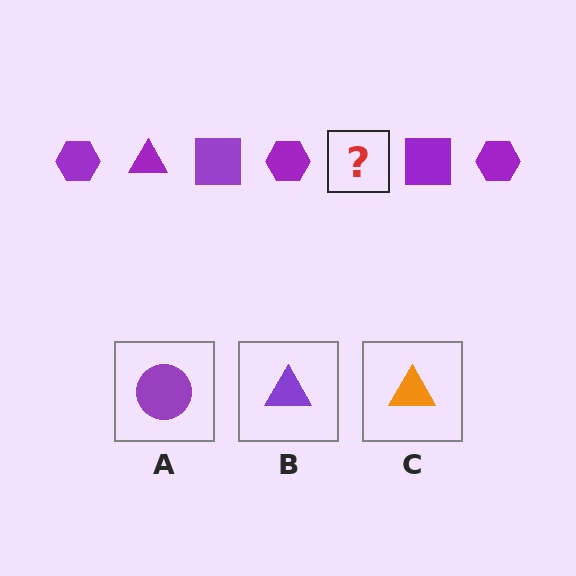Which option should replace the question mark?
Option B.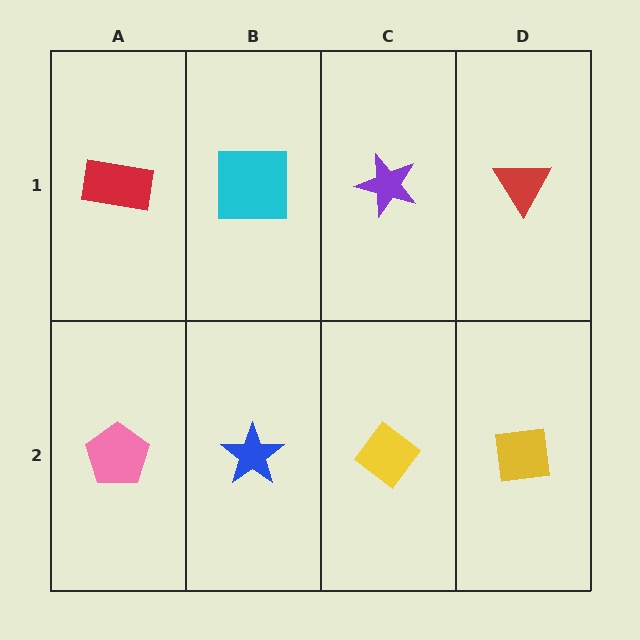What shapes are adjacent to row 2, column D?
A red triangle (row 1, column D), a yellow diamond (row 2, column C).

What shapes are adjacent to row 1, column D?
A yellow square (row 2, column D), a purple star (row 1, column C).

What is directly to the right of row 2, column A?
A blue star.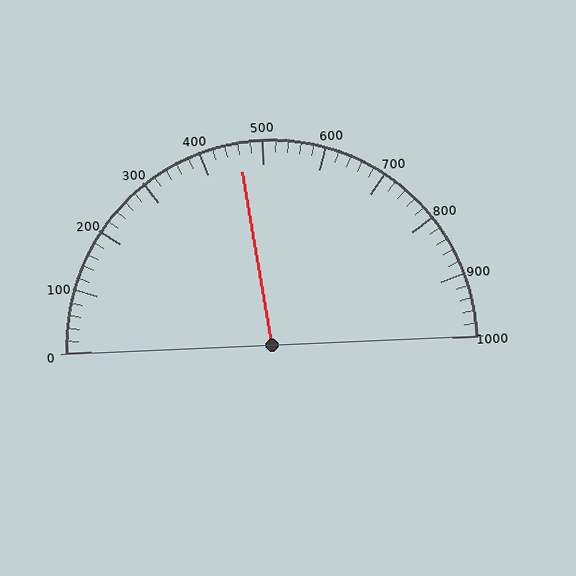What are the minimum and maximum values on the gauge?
The gauge ranges from 0 to 1000.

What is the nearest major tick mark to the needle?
The nearest major tick mark is 500.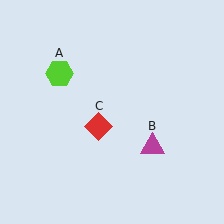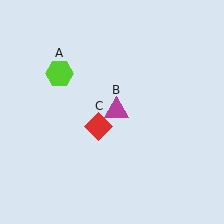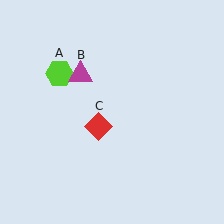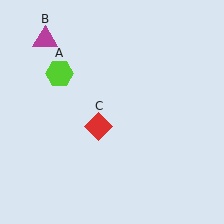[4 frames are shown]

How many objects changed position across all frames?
1 object changed position: magenta triangle (object B).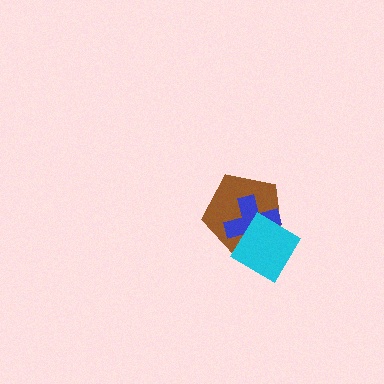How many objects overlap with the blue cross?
2 objects overlap with the blue cross.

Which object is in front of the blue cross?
The cyan diamond is in front of the blue cross.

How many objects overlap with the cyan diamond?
2 objects overlap with the cyan diamond.